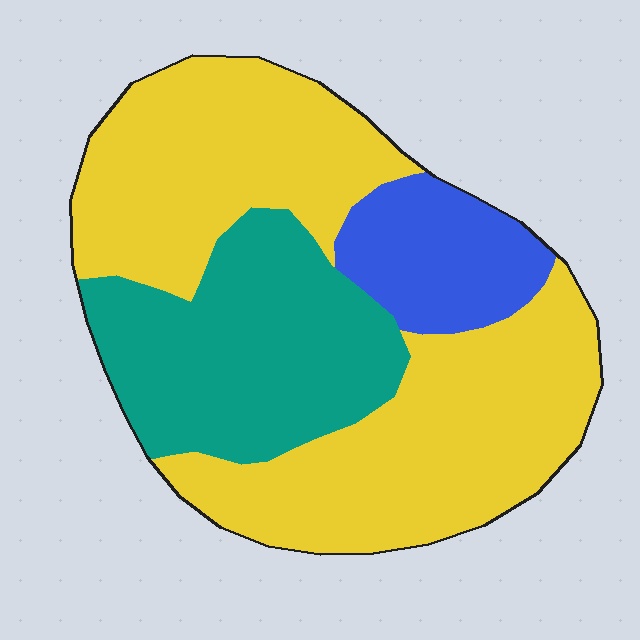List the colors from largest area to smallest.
From largest to smallest: yellow, teal, blue.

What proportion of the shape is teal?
Teal covers about 30% of the shape.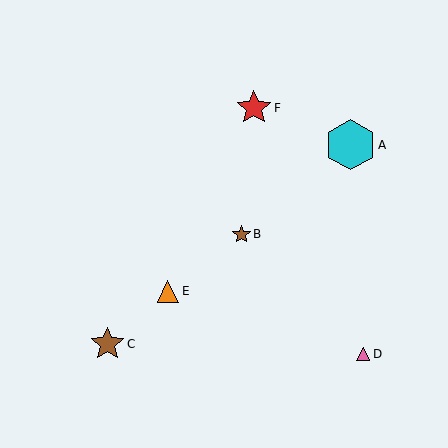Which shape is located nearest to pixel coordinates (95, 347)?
The brown star (labeled C) at (107, 344) is nearest to that location.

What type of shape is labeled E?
Shape E is an orange triangle.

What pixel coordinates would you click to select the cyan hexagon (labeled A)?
Click at (350, 145) to select the cyan hexagon A.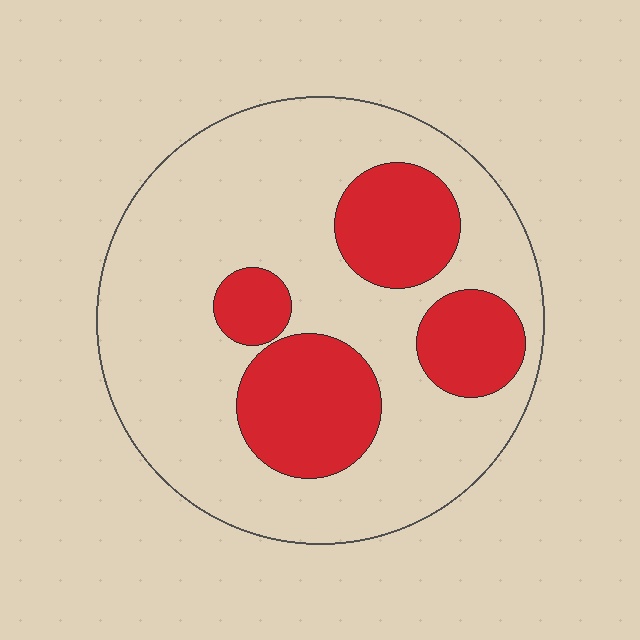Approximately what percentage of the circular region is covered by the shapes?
Approximately 30%.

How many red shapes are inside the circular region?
4.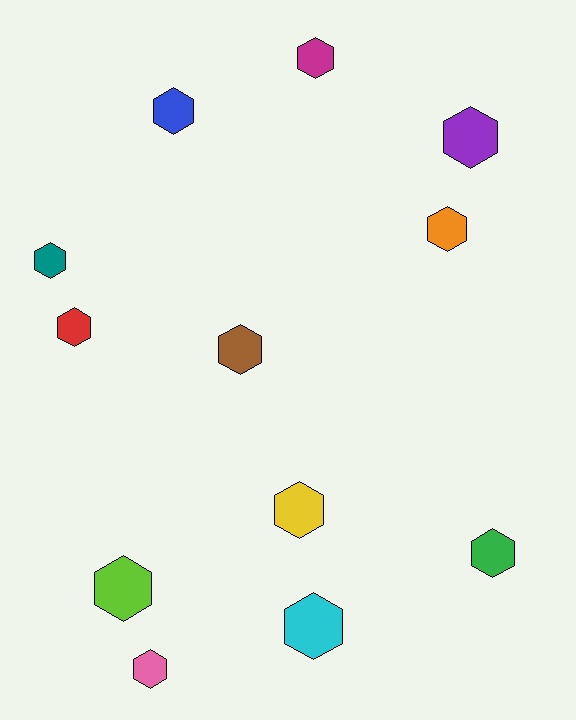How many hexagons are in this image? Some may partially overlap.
There are 12 hexagons.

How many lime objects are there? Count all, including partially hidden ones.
There is 1 lime object.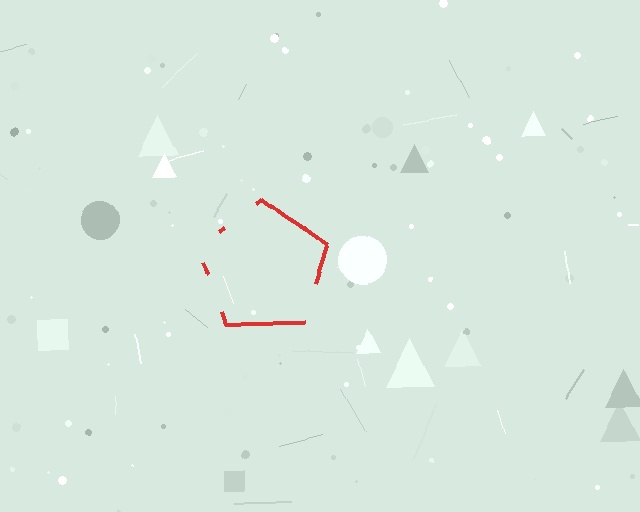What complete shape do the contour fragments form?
The contour fragments form a pentagon.